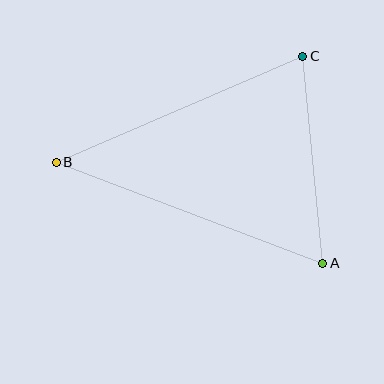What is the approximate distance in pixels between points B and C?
The distance between B and C is approximately 268 pixels.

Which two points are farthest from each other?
Points A and B are farthest from each other.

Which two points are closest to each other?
Points A and C are closest to each other.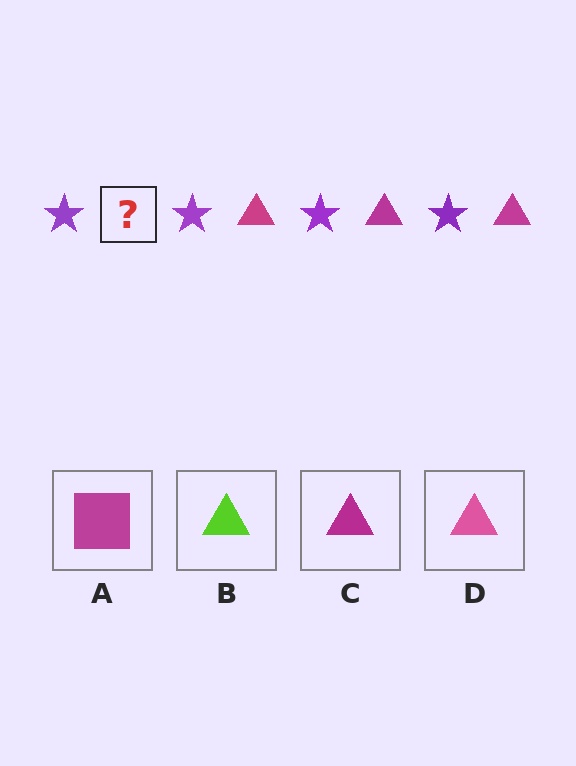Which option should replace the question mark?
Option C.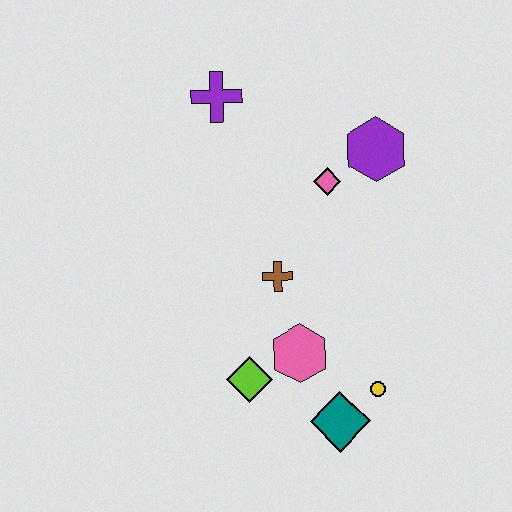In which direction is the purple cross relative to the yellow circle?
The purple cross is above the yellow circle.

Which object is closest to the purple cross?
The pink diamond is closest to the purple cross.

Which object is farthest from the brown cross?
The purple cross is farthest from the brown cross.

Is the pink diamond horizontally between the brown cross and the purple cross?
No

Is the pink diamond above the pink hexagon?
Yes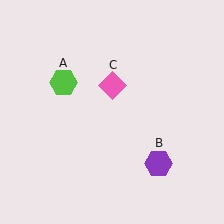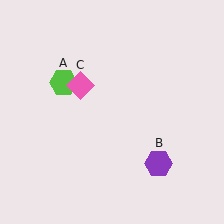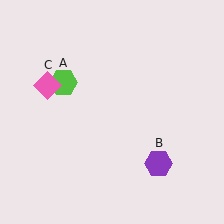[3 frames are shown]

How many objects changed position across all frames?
1 object changed position: pink diamond (object C).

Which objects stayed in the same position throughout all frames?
Lime hexagon (object A) and purple hexagon (object B) remained stationary.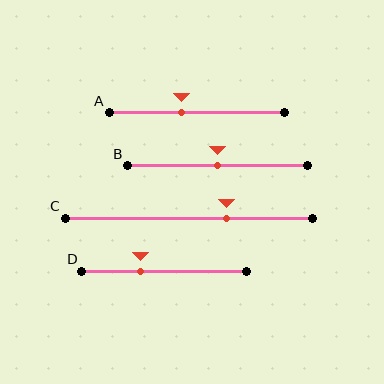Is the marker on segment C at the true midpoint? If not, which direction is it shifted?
No, the marker on segment C is shifted to the right by about 15% of the segment length.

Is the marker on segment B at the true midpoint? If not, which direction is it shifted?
Yes, the marker on segment B is at the true midpoint.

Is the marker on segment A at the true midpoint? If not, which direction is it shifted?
No, the marker on segment A is shifted to the left by about 9% of the segment length.